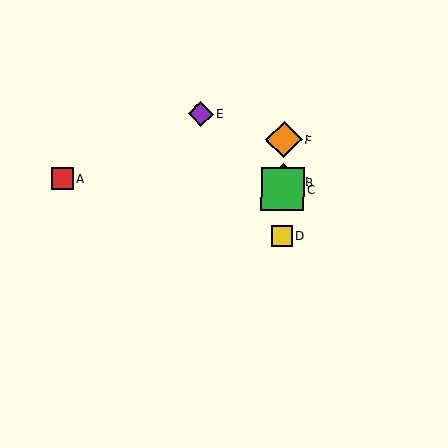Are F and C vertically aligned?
Yes, both are at x≈284.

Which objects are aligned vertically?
Objects B, C, D, F are aligned vertically.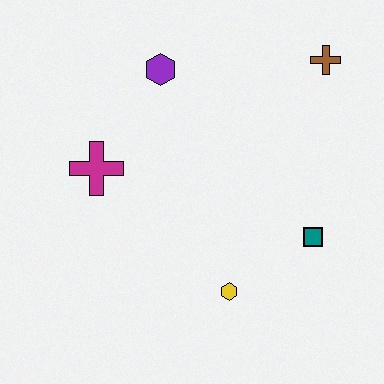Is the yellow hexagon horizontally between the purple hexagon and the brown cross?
Yes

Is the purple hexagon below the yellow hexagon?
No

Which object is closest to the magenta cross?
The purple hexagon is closest to the magenta cross.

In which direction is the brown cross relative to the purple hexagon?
The brown cross is to the right of the purple hexagon.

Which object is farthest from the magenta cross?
The brown cross is farthest from the magenta cross.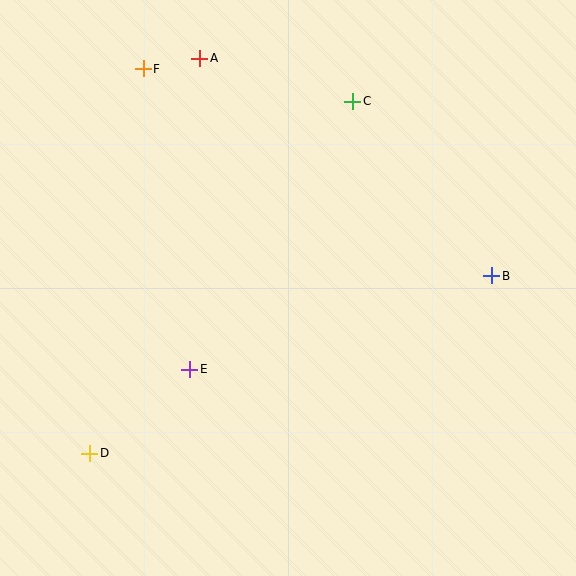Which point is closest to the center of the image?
Point E at (190, 369) is closest to the center.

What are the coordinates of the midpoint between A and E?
The midpoint between A and E is at (195, 214).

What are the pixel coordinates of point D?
Point D is at (90, 453).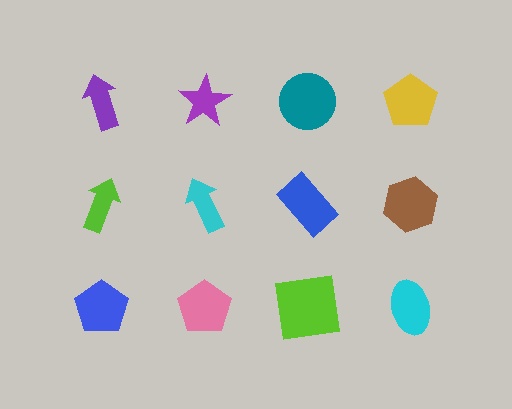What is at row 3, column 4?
A cyan ellipse.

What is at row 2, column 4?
A brown hexagon.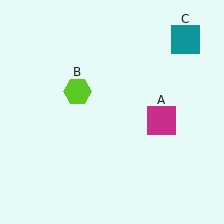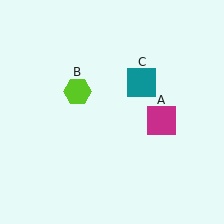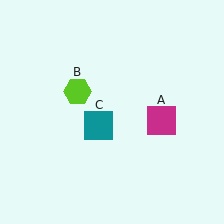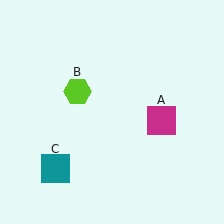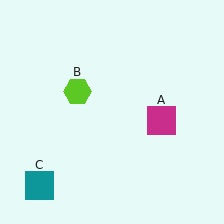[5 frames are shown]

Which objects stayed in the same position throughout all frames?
Magenta square (object A) and lime hexagon (object B) remained stationary.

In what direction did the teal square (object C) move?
The teal square (object C) moved down and to the left.